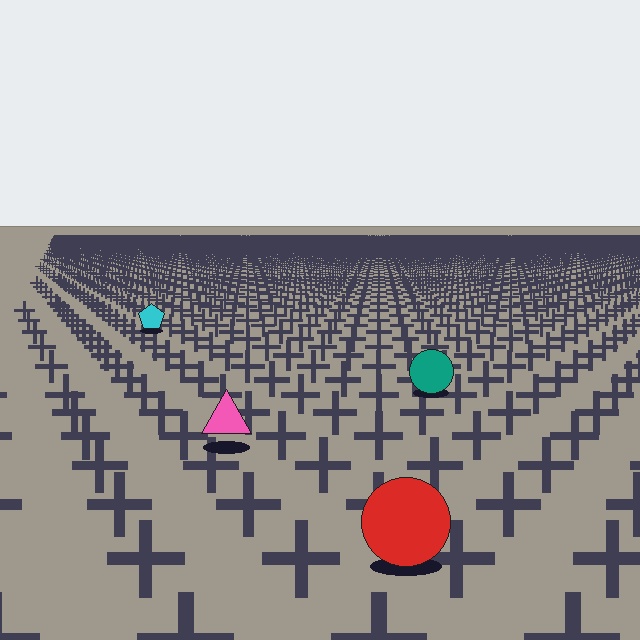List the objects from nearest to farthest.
From nearest to farthest: the red circle, the pink triangle, the teal circle, the cyan pentagon.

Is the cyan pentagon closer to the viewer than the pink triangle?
No. The pink triangle is closer — you can tell from the texture gradient: the ground texture is coarser near it.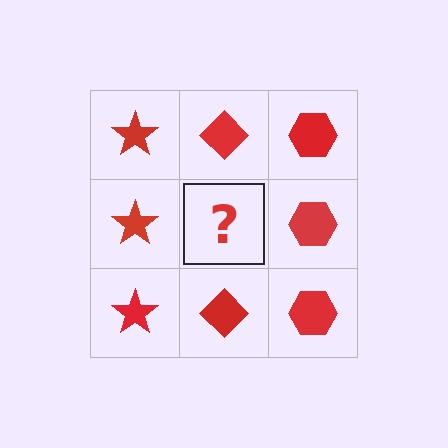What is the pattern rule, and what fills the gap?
The rule is that each column has a consistent shape. The gap should be filled with a red diamond.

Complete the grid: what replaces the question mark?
The question mark should be replaced with a red diamond.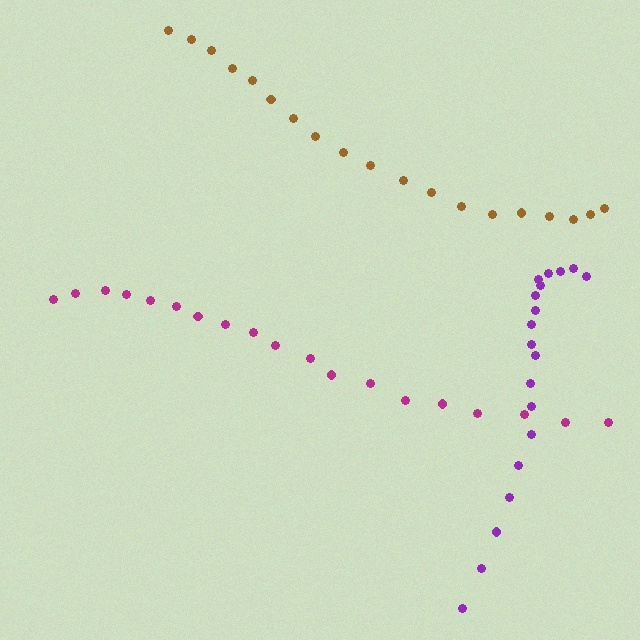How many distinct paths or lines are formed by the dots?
There are 3 distinct paths.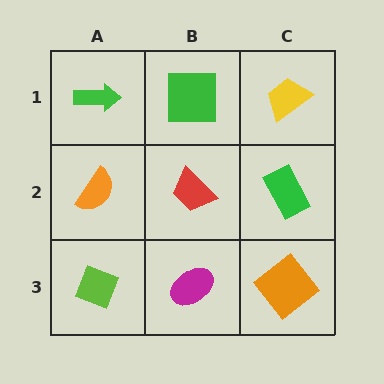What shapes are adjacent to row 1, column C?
A green rectangle (row 2, column C), a green square (row 1, column B).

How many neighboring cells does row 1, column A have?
2.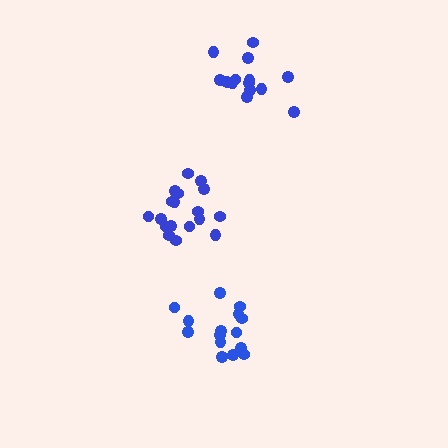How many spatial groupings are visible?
There are 3 spatial groupings.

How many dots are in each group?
Group 1: 15 dots, Group 2: 14 dots, Group 3: 18 dots (47 total).